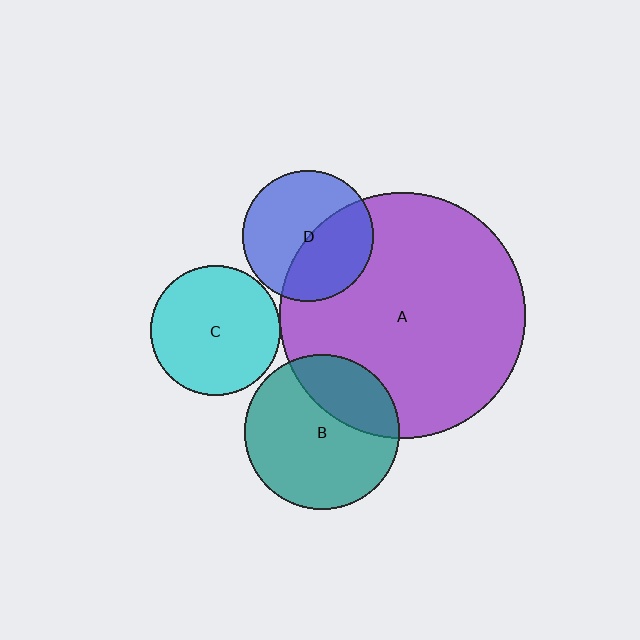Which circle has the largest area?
Circle A (purple).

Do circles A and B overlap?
Yes.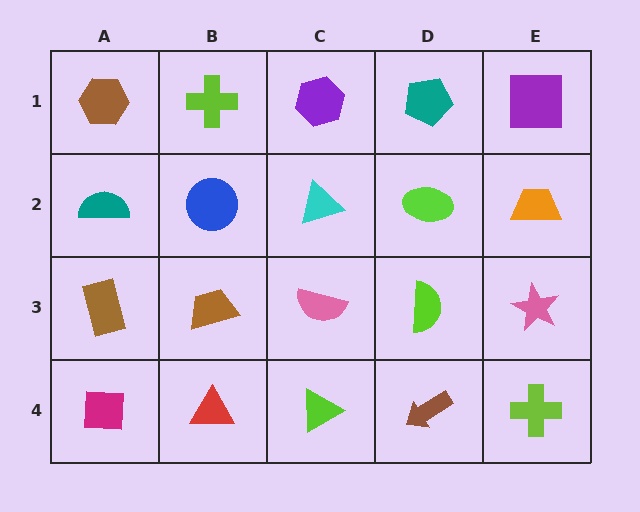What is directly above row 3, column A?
A teal semicircle.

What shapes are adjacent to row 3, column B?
A blue circle (row 2, column B), a red triangle (row 4, column B), a brown rectangle (row 3, column A), a pink semicircle (row 3, column C).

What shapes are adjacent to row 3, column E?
An orange trapezoid (row 2, column E), a lime cross (row 4, column E), a lime semicircle (row 3, column D).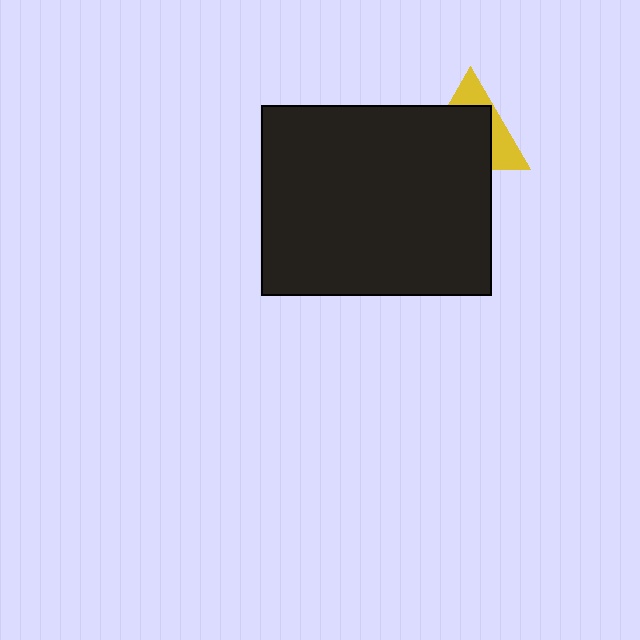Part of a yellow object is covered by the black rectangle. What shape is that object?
It is a triangle.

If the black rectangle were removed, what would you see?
You would see the complete yellow triangle.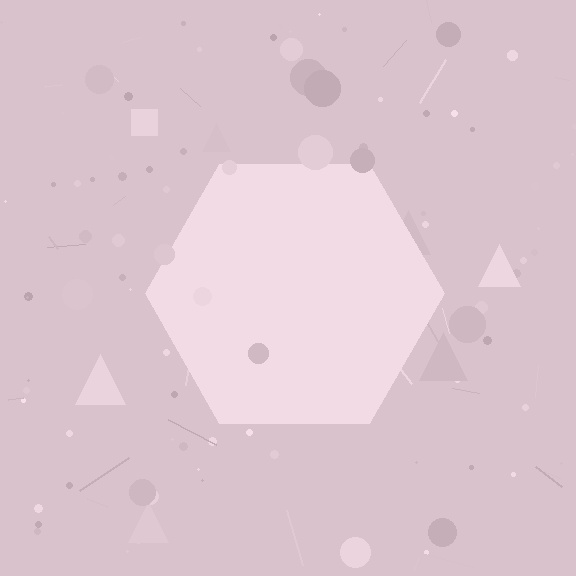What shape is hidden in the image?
A hexagon is hidden in the image.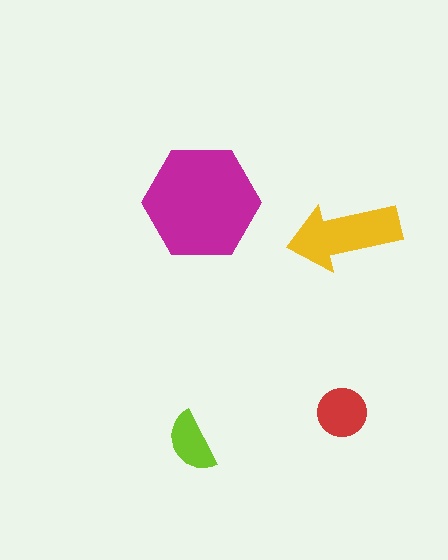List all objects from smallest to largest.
The lime semicircle, the red circle, the yellow arrow, the magenta hexagon.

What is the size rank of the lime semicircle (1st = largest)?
4th.